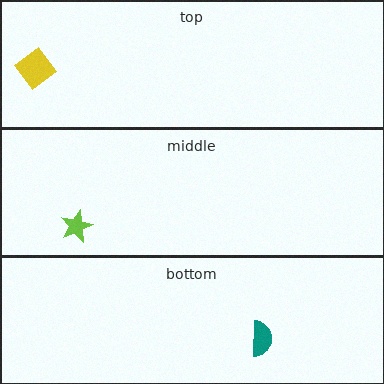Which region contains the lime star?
The middle region.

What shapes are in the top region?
The yellow diamond.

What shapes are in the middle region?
The lime star.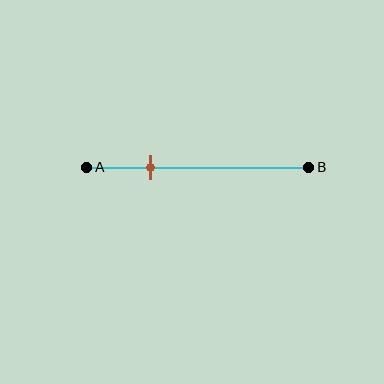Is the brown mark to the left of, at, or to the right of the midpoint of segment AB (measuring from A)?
The brown mark is to the left of the midpoint of segment AB.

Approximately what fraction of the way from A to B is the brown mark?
The brown mark is approximately 30% of the way from A to B.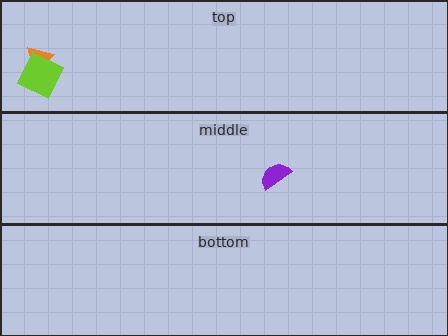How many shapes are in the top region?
2.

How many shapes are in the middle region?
1.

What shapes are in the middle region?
The purple semicircle.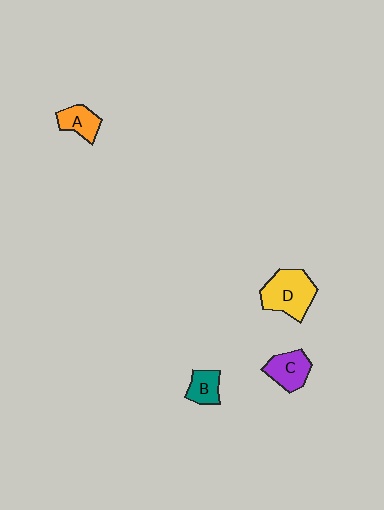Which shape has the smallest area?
Shape B (teal).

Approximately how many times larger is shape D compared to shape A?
Approximately 1.9 times.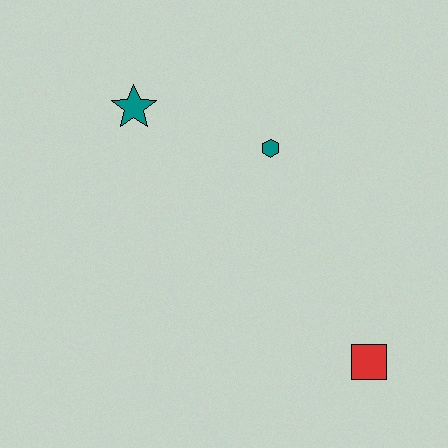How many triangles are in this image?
There are no triangles.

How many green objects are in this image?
There are no green objects.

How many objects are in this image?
There are 3 objects.